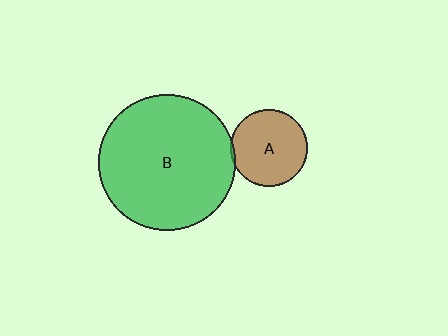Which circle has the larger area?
Circle B (green).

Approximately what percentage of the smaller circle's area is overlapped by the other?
Approximately 5%.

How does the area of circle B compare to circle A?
Approximately 3.2 times.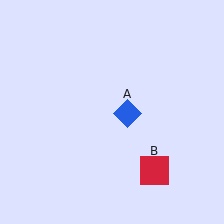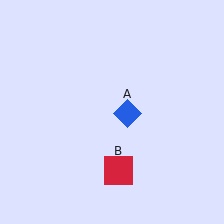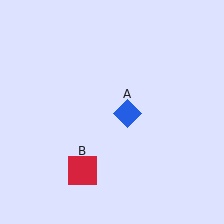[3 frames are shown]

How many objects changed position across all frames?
1 object changed position: red square (object B).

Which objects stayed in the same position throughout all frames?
Blue diamond (object A) remained stationary.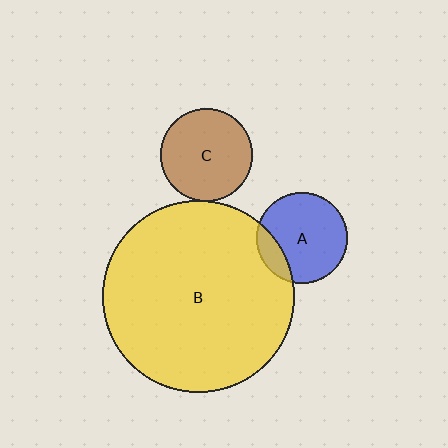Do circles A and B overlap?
Yes.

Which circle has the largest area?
Circle B (yellow).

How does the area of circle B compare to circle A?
Approximately 4.4 times.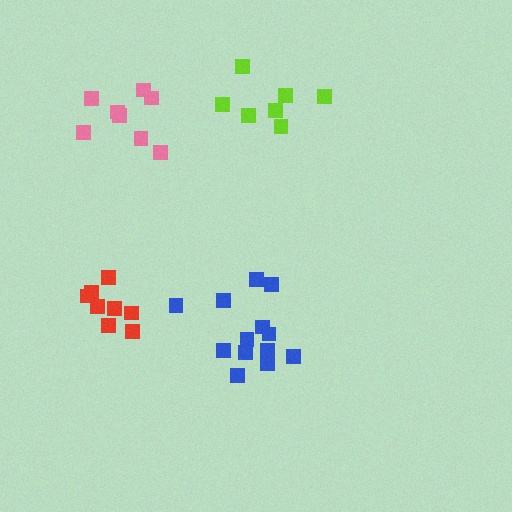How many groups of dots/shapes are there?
There are 4 groups.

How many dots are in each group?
Group 1: 13 dots, Group 2: 8 dots, Group 3: 8 dots, Group 4: 7 dots (36 total).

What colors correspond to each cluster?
The clusters are colored: blue, pink, red, lime.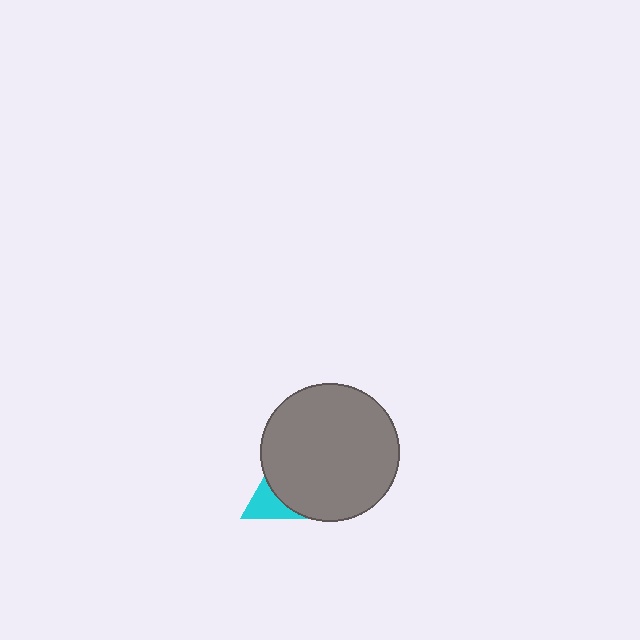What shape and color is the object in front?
The object in front is a gray circle.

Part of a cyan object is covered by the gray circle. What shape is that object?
It is a triangle.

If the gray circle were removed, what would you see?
You would see the complete cyan triangle.